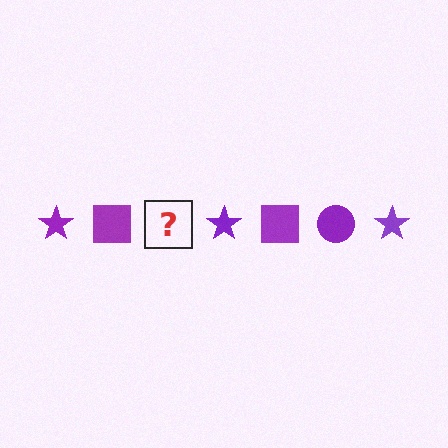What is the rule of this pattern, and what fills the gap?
The rule is that the pattern cycles through star, square, circle shapes in purple. The gap should be filled with a purple circle.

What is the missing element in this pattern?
The missing element is a purple circle.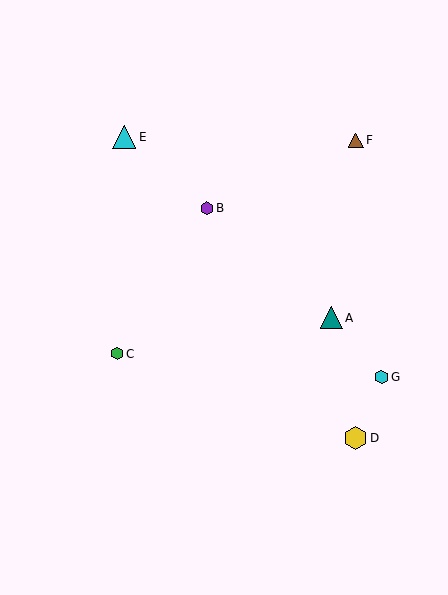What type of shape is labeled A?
Shape A is a teal triangle.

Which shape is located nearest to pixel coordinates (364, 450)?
The yellow hexagon (labeled D) at (356, 438) is nearest to that location.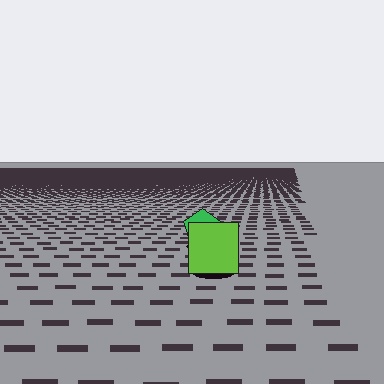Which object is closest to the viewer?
The lime square is closest. The texture marks near it are larger and more spread out.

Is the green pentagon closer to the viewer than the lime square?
No. The lime square is closer — you can tell from the texture gradient: the ground texture is coarser near it.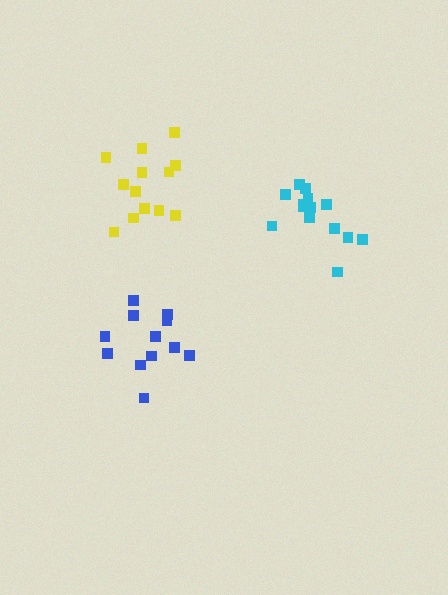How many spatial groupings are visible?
There are 3 spatial groupings.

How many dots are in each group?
Group 1: 13 dots, Group 2: 12 dots, Group 3: 14 dots (39 total).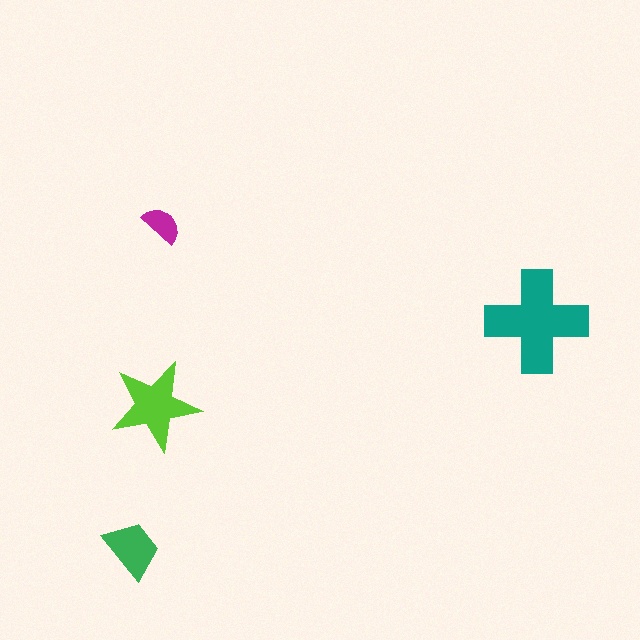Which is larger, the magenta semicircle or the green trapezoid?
The green trapezoid.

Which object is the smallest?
The magenta semicircle.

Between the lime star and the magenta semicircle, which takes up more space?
The lime star.